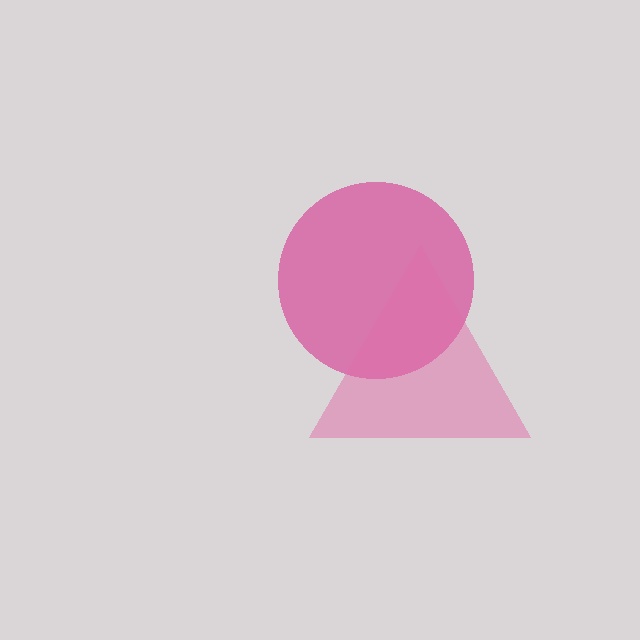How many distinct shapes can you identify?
There are 2 distinct shapes: a magenta circle, a pink triangle.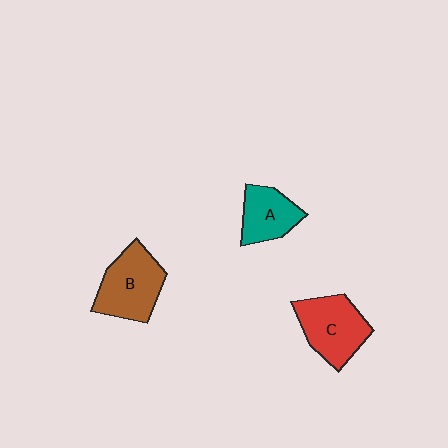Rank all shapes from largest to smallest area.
From largest to smallest: B (brown), C (red), A (teal).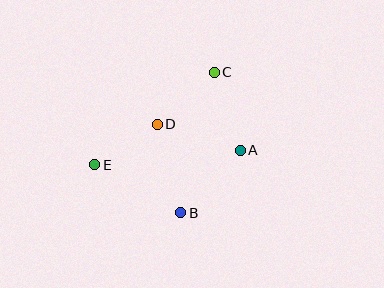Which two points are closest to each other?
Points D and E are closest to each other.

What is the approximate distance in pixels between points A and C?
The distance between A and C is approximately 82 pixels.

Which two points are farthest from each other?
Points C and E are farthest from each other.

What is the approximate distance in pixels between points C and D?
The distance between C and D is approximately 78 pixels.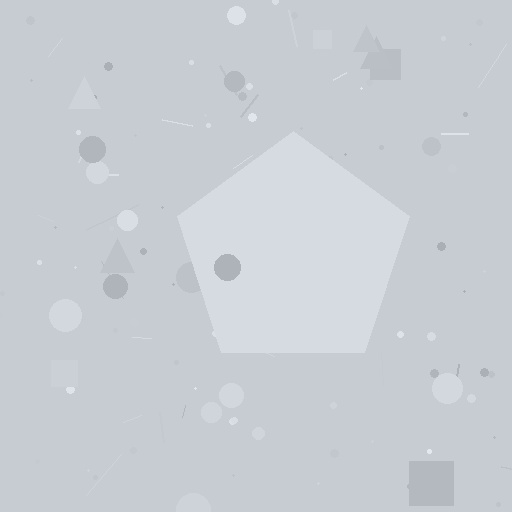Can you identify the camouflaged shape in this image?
The camouflaged shape is a pentagon.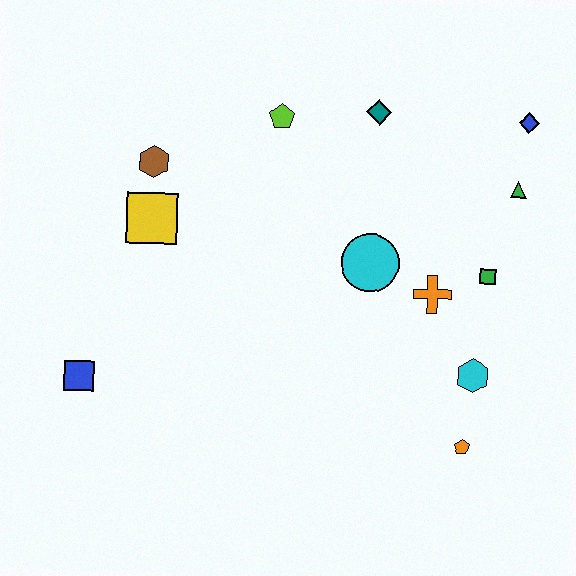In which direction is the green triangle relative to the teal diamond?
The green triangle is to the right of the teal diamond.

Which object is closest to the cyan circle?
The orange cross is closest to the cyan circle.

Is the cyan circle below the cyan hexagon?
No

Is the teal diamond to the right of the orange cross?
No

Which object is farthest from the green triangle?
The blue square is farthest from the green triangle.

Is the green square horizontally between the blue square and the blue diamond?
Yes